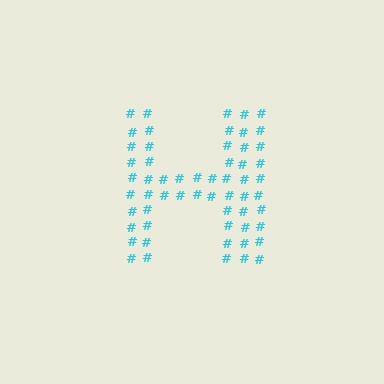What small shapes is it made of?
It is made of small hash symbols.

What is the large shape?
The large shape is the letter H.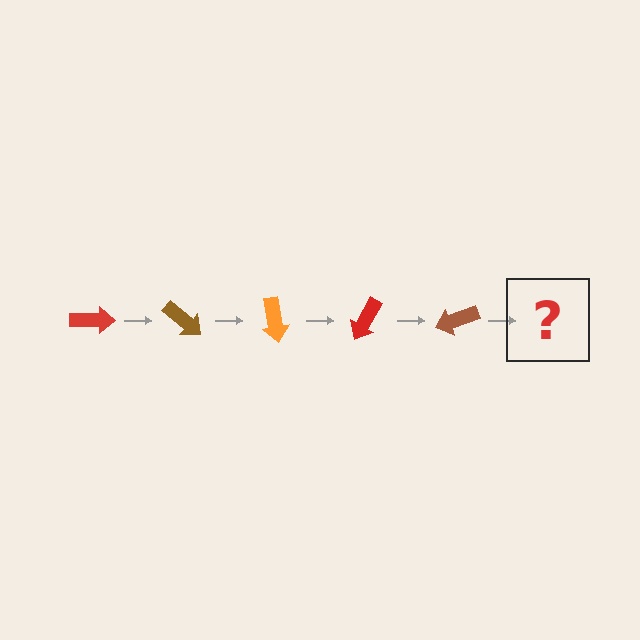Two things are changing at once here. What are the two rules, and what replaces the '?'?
The two rules are that it rotates 40 degrees each step and the color cycles through red, brown, and orange. The '?' should be an orange arrow, rotated 200 degrees from the start.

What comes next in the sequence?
The next element should be an orange arrow, rotated 200 degrees from the start.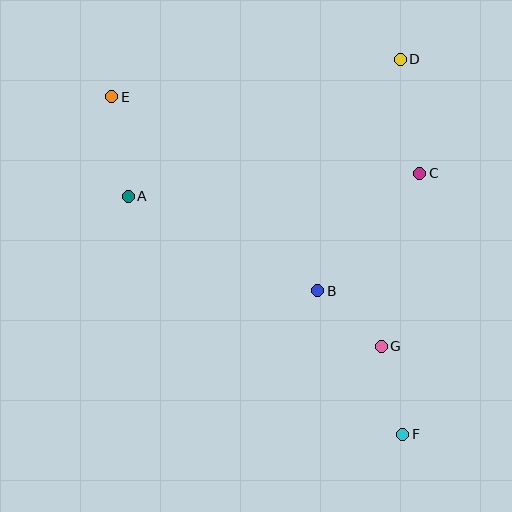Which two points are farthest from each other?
Points E and F are farthest from each other.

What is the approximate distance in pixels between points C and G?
The distance between C and G is approximately 177 pixels.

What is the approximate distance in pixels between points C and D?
The distance between C and D is approximately 116 pixels.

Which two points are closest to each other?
Points B and G are closest to each other.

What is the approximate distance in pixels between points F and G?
The distance between F and G is approximately 90 pixels.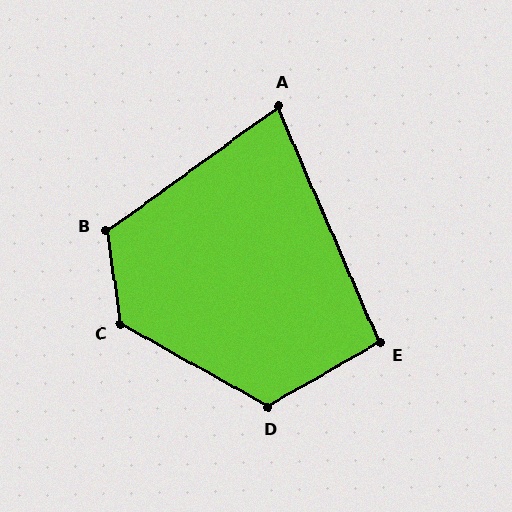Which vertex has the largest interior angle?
C, at approximately 128 degrees.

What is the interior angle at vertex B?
Approximately 117 degrees (obtuse).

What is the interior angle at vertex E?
Approximately 96 degrees (obtuse).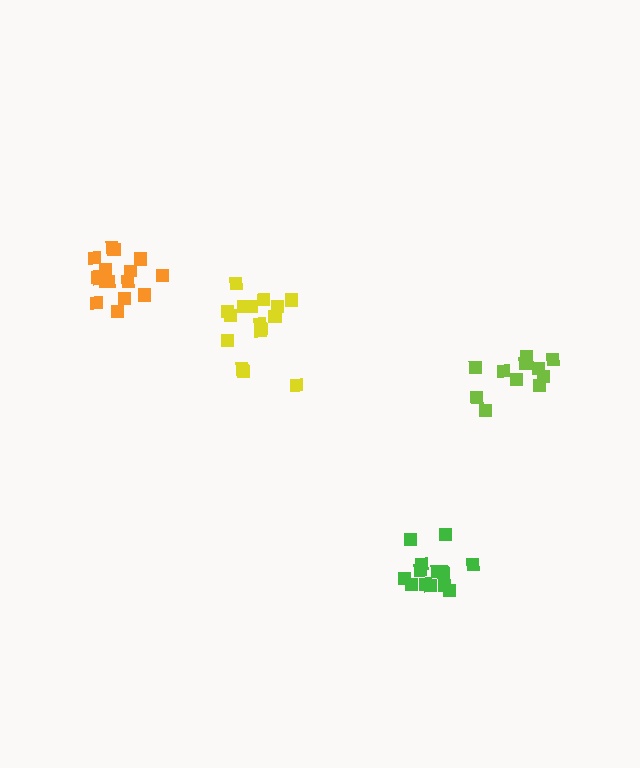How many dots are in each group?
Group 1: 14 dots, Group 2: 16 dots, Group 3: 16 dots, Group 4: 11 dots (57 total).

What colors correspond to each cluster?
The clusters are colored: green, orange, yellow, lime.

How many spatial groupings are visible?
There are 4 spatial groupings.